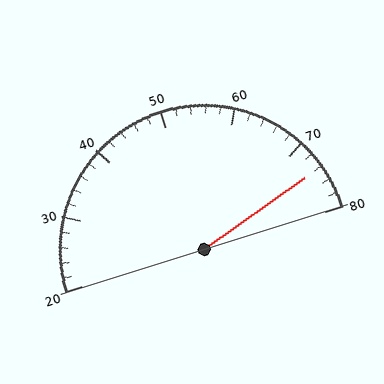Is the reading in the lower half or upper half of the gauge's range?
The reading is in the upper half of the range (20 to 80).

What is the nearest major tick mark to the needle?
The nearest major tick mark is 70.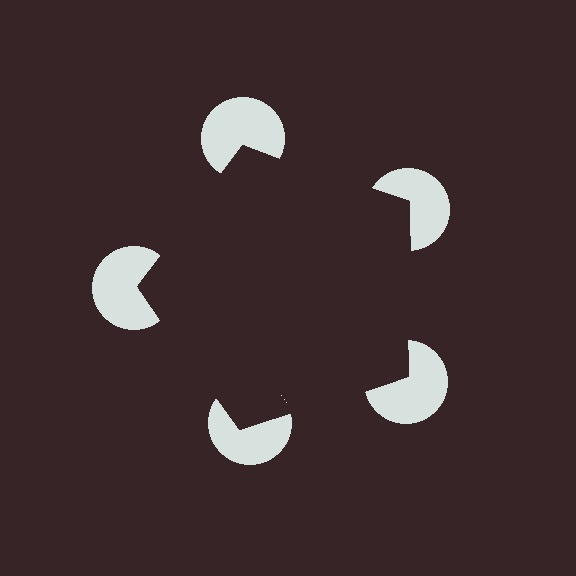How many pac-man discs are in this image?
There are 5 — one at each vertex of the illusory pentagon.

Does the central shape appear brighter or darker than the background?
It typically appears slightly darker than the background, even though no actual brightness change is drawn.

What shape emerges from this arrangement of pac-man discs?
An illusory pentagon — its edges are inferred from the aligned wedge cuts in the pac-man discs, not physically drawn.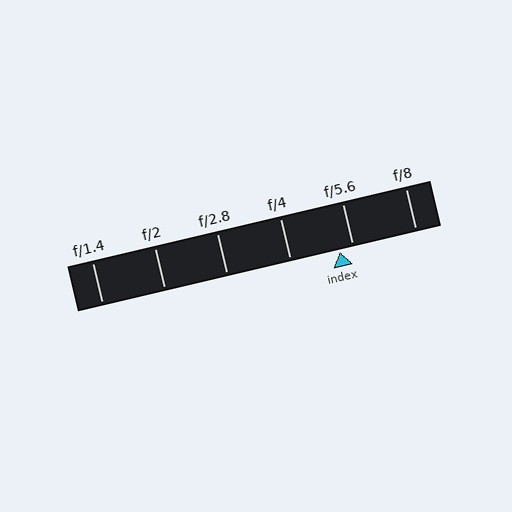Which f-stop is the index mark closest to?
The index mark is closest to f/5.6.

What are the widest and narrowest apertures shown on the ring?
The widest aperture shown is f/1.4 and the narrowest is f/8.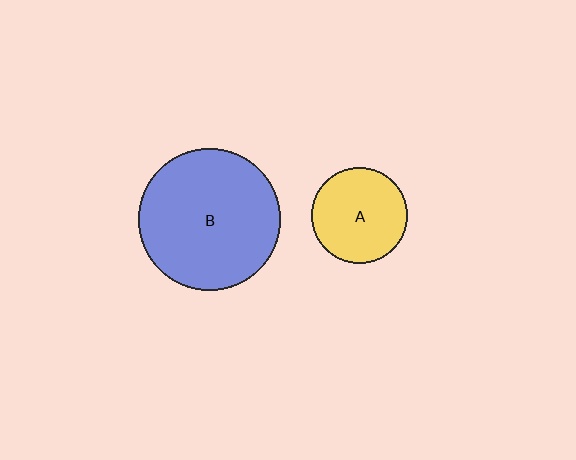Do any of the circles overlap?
No, none of the circles overlap.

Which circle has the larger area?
Circle B (blue).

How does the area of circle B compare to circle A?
Approximately 2.2 times.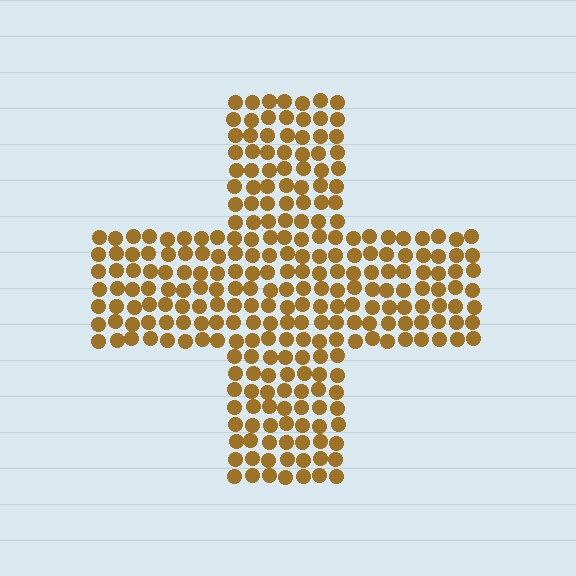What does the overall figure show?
The overall figure shows a cross.